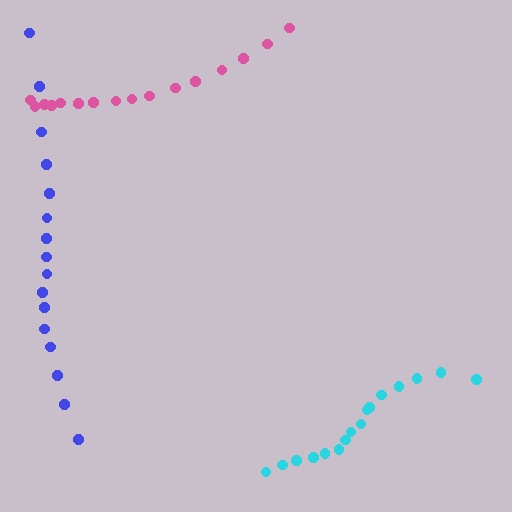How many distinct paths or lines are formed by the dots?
There are 3 distinct paths.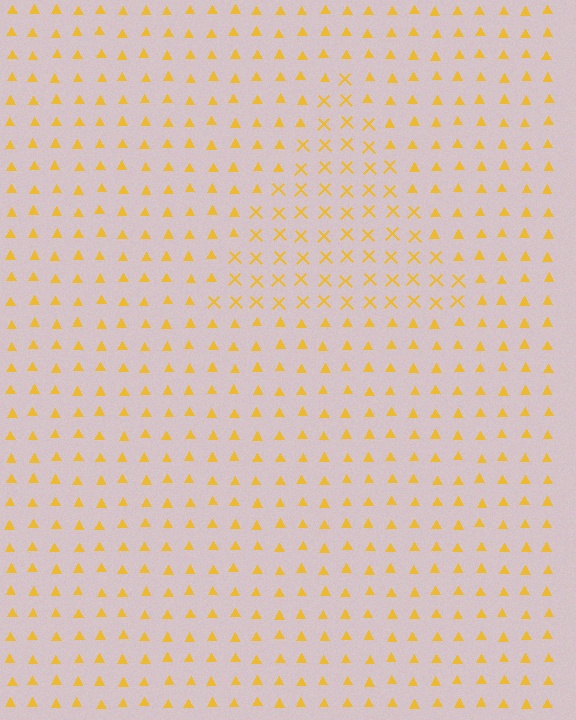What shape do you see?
I see a triangle.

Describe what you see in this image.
The image is filled with small yellow elements arranged in a uniform grid. A triangle-shaped region contains X marks, while the surrounding area contains triangles. The boundary is defined purely by the change in element shape.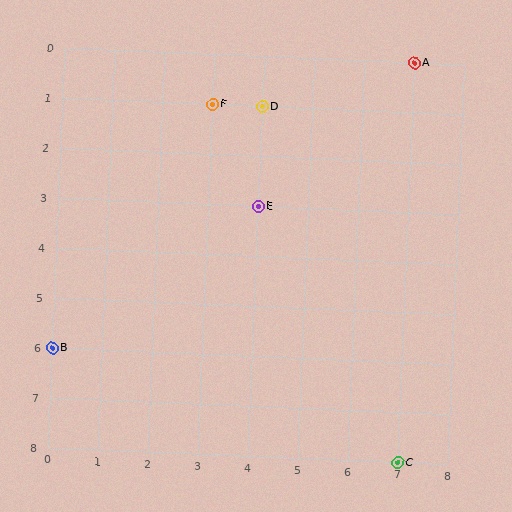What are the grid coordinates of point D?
Point D is at grid coordinates (4, 1).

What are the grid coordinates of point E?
Point E is at grid coordinates (4, 3).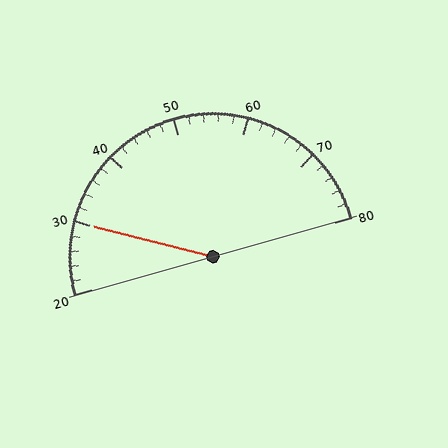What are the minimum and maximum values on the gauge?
The gauge ranges from 20 to 80.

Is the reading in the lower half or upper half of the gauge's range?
The reading is in the lower half of the range (20 to 80).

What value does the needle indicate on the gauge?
The needle indicates approximately 30.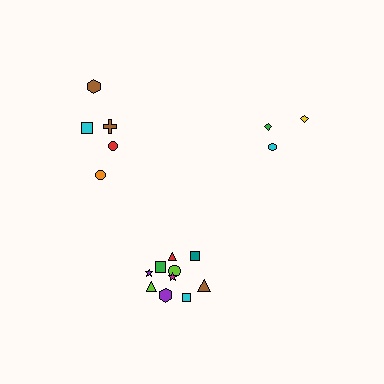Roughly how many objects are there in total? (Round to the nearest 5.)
Roughly 20 objects in total.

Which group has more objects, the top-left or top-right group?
The top-left group.